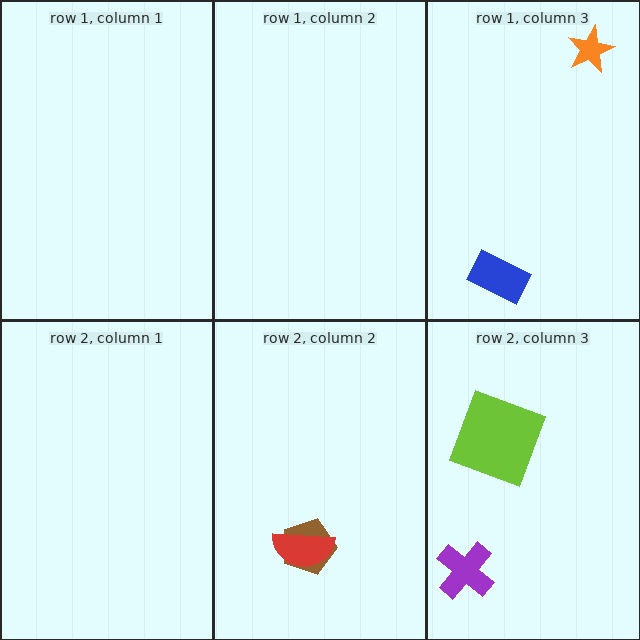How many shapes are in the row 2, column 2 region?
2.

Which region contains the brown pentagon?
The row 2, column 2 region.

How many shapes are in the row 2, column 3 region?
2.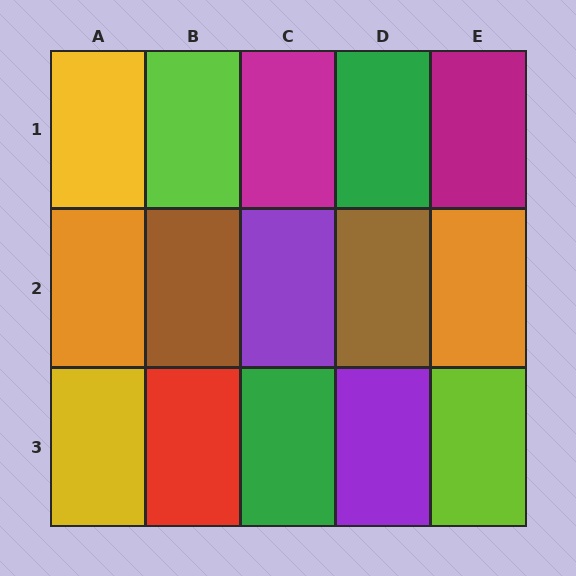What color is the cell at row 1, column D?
Green.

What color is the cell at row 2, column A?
Orange.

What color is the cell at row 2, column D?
Brown.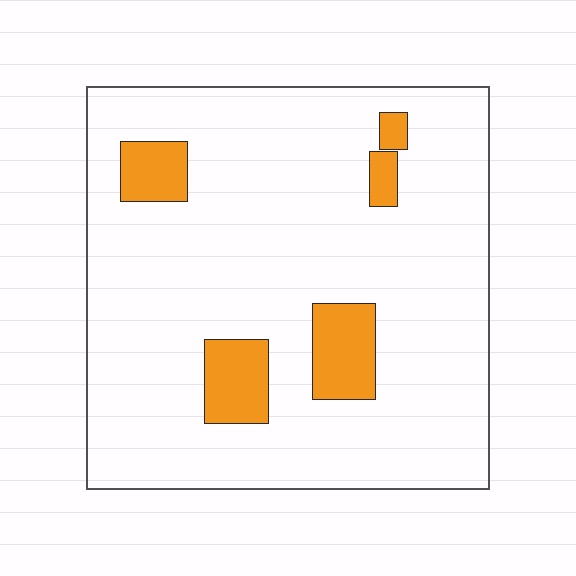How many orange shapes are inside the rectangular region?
5.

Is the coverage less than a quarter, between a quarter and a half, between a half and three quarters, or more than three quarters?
Less than a quarter.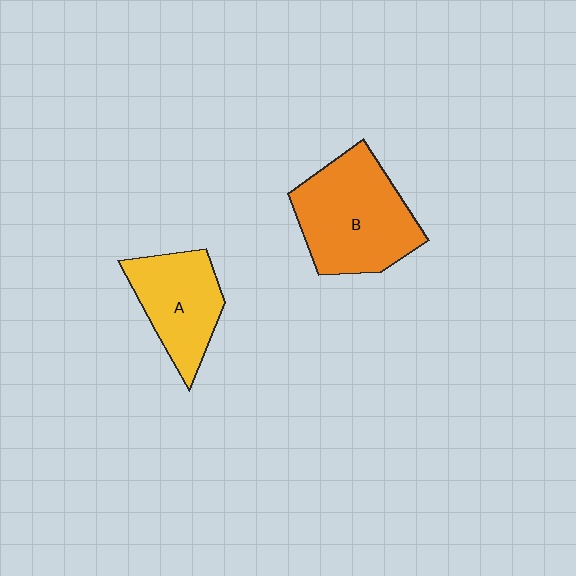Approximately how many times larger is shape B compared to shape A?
Approximately 1.4 times.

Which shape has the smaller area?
Shape A (yellow).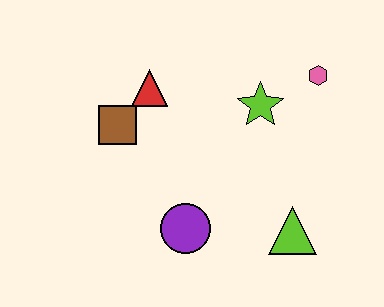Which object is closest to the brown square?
The red triangle is closest to the brown square.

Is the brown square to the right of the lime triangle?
No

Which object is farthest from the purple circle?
The pink hexagon is farthest from the purple circle.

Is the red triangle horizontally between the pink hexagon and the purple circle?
No